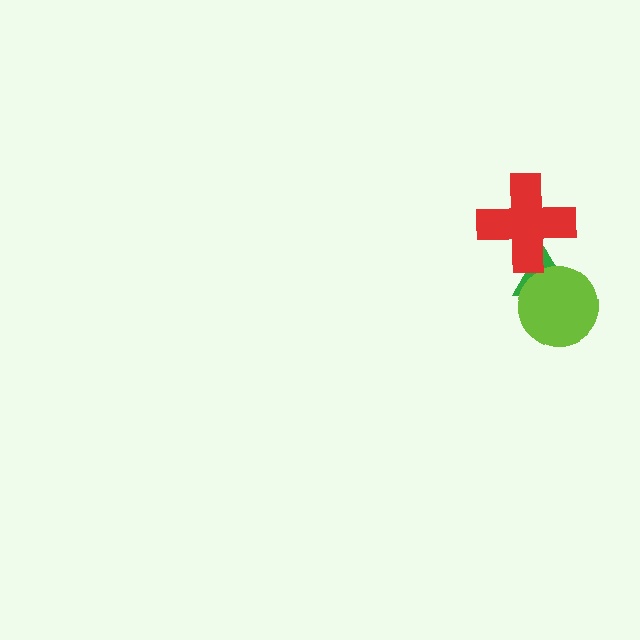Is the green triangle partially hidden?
Yes, it is partially covered by another shape.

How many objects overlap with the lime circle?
1 object overlaps with the lime circle.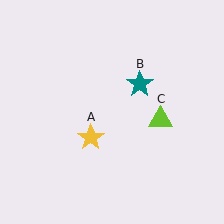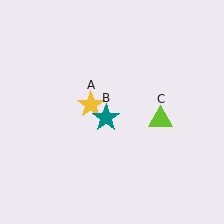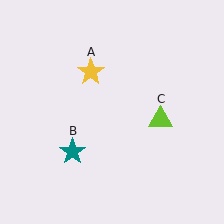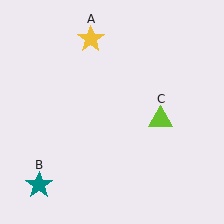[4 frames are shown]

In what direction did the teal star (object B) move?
The teal star (object B) moved down and to the left.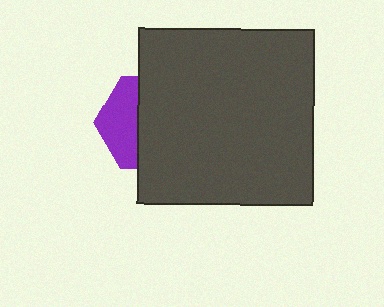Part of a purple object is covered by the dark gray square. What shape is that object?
It is a hexagon.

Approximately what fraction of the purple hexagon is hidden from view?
Roughly 62% of the purple hexagon is hidden behind the dark gray square.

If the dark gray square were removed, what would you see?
You would see the complete purple hexagon.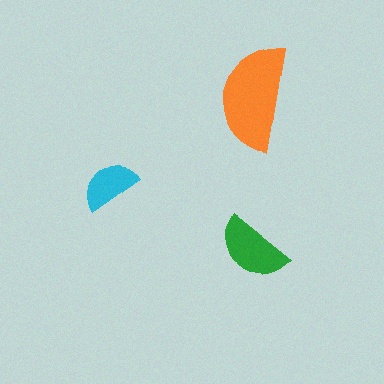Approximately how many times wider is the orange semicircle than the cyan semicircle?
About 2 times wider.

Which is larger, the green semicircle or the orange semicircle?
The orange one.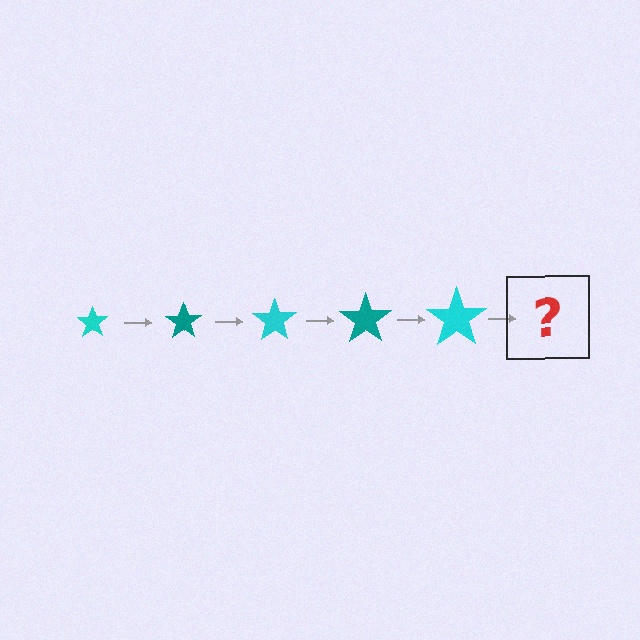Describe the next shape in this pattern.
It should be a teal star, larger than the previous one.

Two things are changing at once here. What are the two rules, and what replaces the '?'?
The two rules are that the star grows larger each step and the color cycles through cyan and teal. The '?' should be a teal star, larger than the previous one.